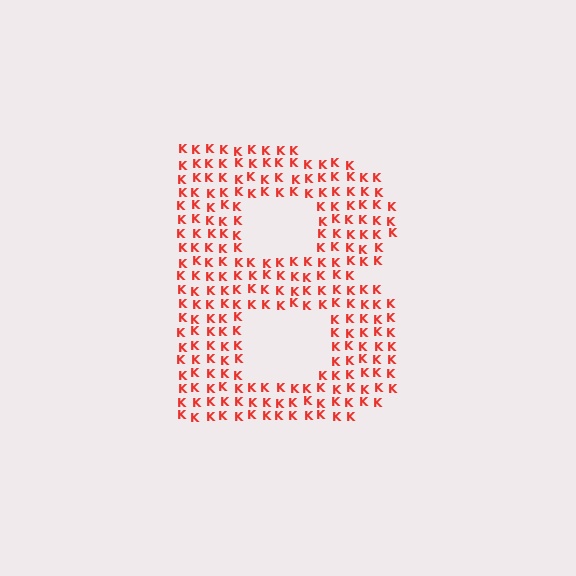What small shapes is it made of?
It is made of small letter K's.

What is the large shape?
The large shape is the letter B.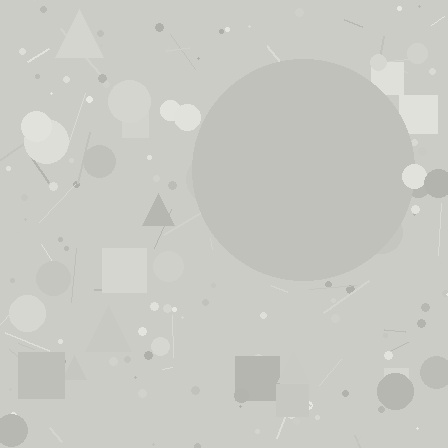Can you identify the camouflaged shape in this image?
The camouflaged shape is a circle.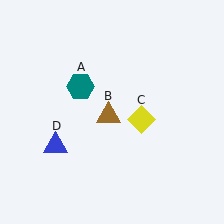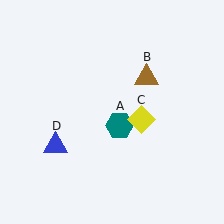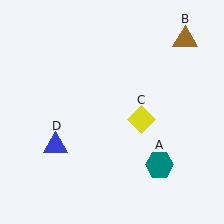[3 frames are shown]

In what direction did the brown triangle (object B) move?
The brown triangle (object B) moved up and to the right.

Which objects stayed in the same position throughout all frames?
Yellow diamond (object C) and blue triangle (object D) remained stationary.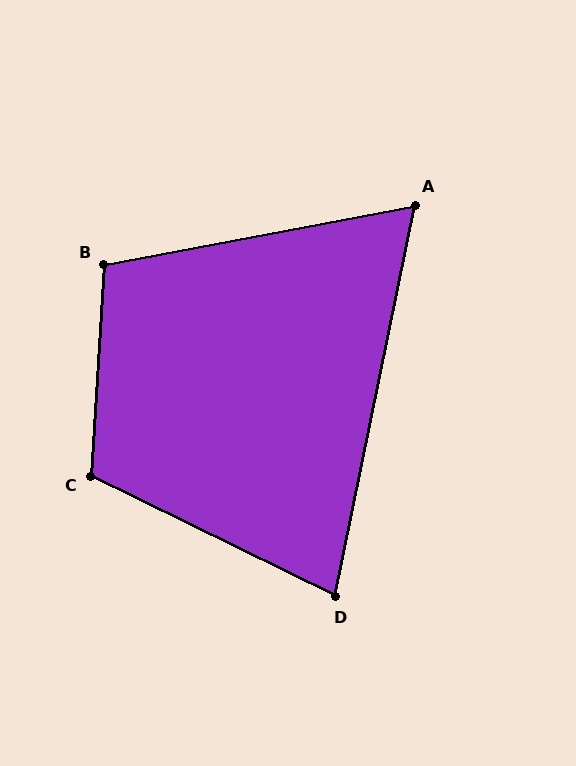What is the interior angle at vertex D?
Approximately 75 degrees (acute).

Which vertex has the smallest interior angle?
A, at approximately 68 degrees.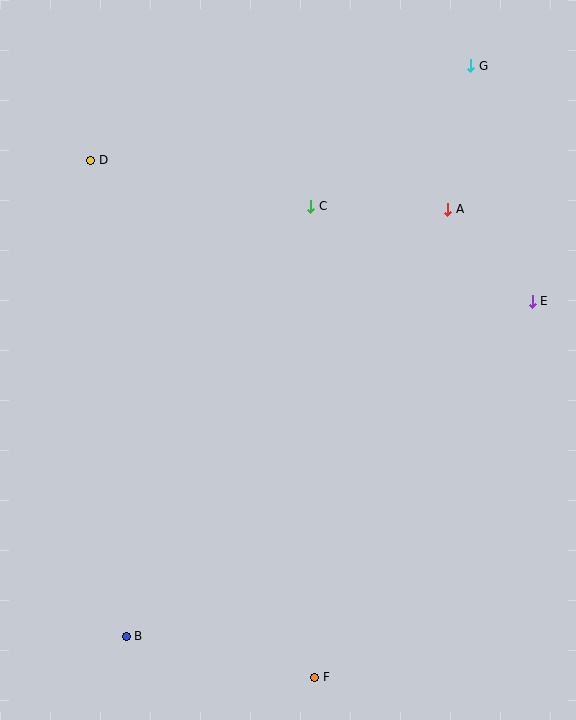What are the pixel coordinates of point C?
Point C is at (311, 206).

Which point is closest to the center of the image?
Point C at (311, 206) is closest to the center.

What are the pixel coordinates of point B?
Point B is at (126, 636).